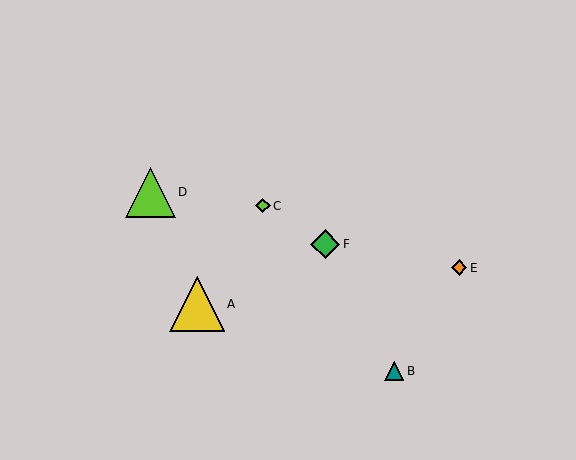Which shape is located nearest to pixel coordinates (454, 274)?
The orange diamond (labeled E) at (459, 268) is nearest to that location.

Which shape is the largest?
The yellow triangle (labeled A) is the largest.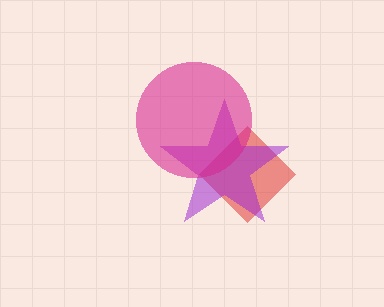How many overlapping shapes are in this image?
There are 3 overlapping shapes in the image.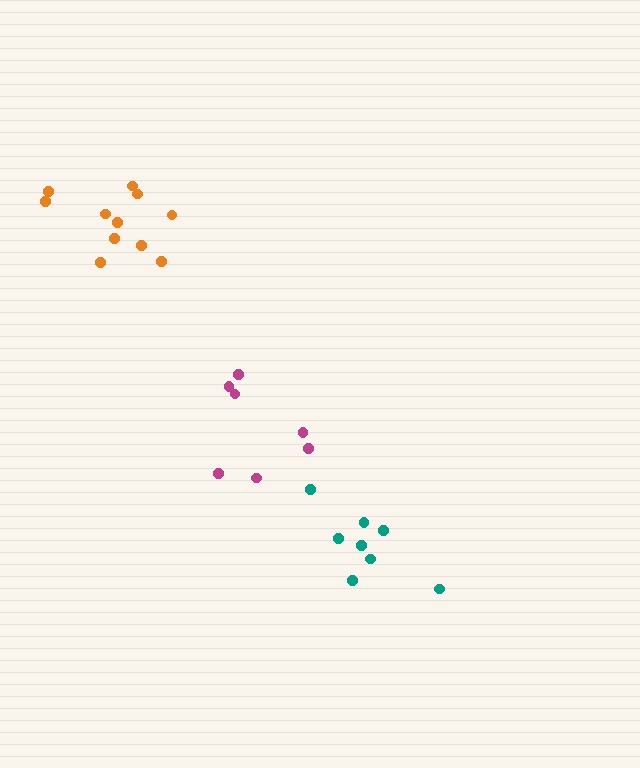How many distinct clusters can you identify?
There are 3 distinct clusters.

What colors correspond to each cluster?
The clusters are colored: magenta, orange, teal.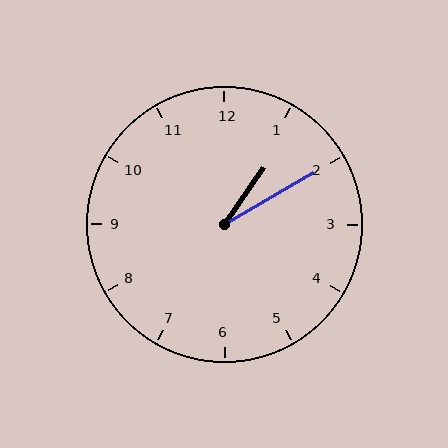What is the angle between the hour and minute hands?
Approximately 25 degrees.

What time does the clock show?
1:10.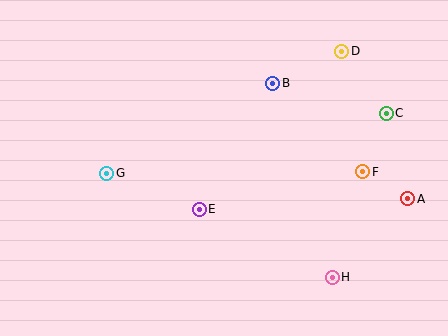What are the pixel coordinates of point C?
Point C is at (386, 113).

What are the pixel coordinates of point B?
Point B is at (273, 83).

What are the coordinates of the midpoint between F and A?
The midpoint between F and A is at (385, 185).